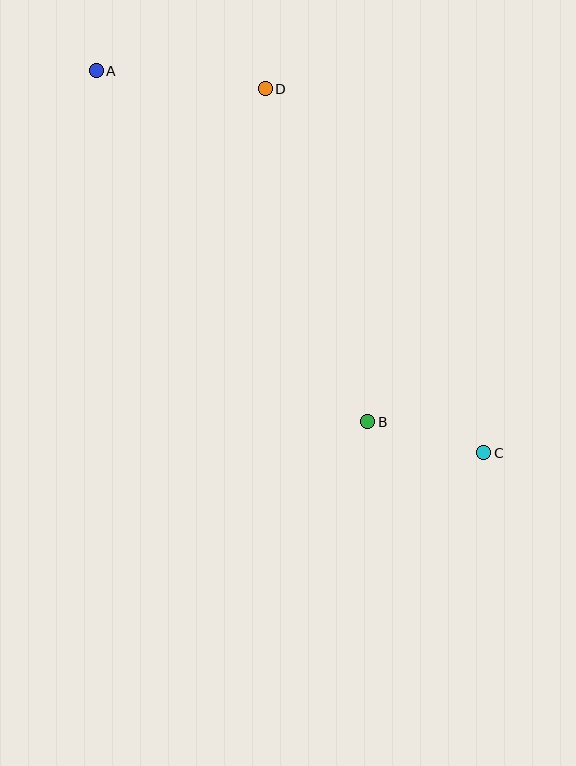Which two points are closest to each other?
Points B and C are closest to each other.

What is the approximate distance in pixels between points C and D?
The distance between C and D is approximately 425 pixels.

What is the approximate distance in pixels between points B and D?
The distance between B and D is approximately 349 pixels.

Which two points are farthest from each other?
Points A and C are farthest from each other.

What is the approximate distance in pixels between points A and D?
The distance between A and D is approximately 170 pixels.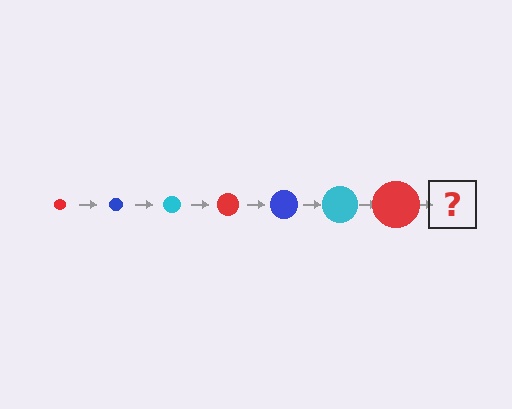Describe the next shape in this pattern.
It should be a blue circle, larger than the previous one.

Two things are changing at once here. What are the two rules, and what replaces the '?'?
The two rules are that the circle grows larger each step and the color cycles through red, blue, and cyan. The '?' should be a blue circle, larger than the previous one.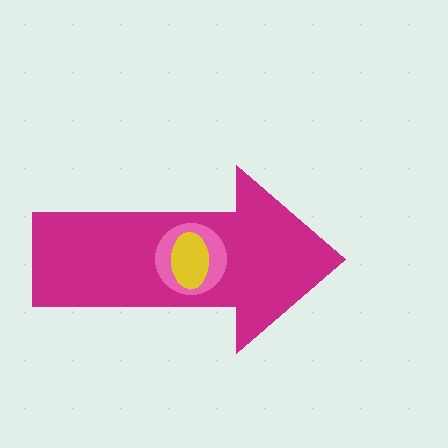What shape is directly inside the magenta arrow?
The pink circle.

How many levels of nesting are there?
3.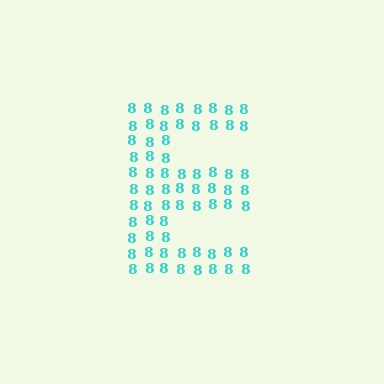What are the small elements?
The small elements are digit 8's.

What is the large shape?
The large shape is the letter E.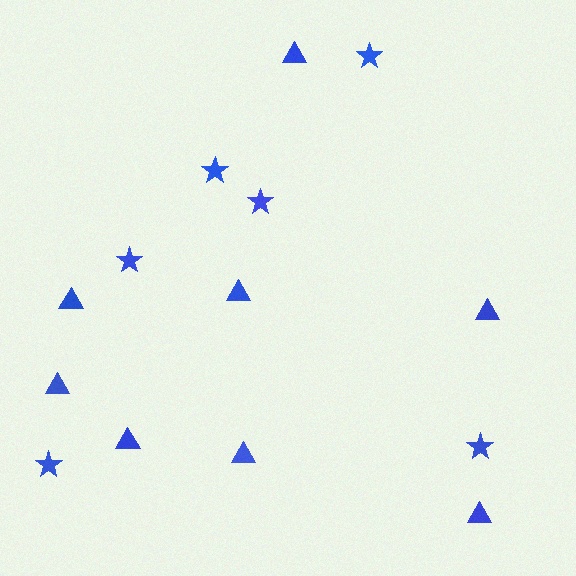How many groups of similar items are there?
There are 2 groups: one group of stars (6) and one group of triangles (8).